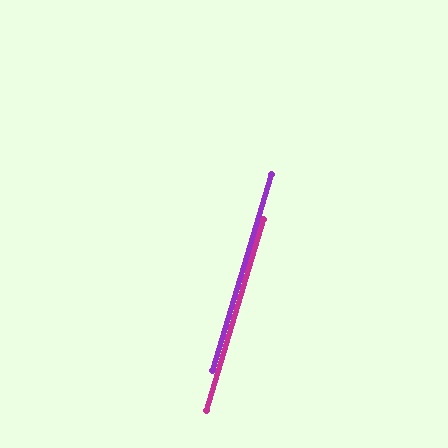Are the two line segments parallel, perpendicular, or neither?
Parallel — their directions differ by only 0.2°.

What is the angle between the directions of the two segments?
Approximately 0 degrees.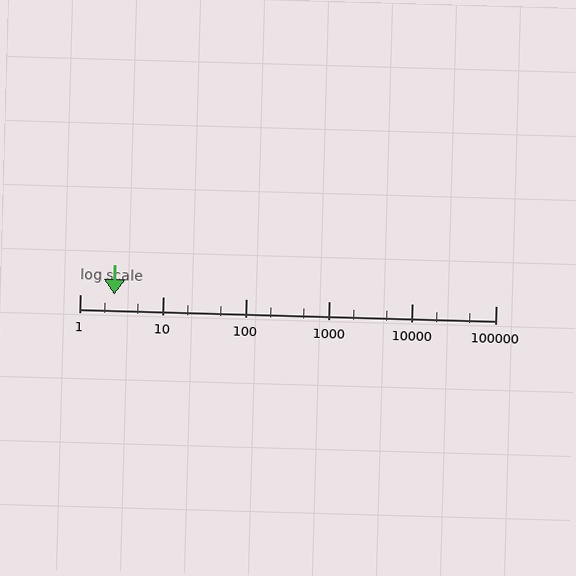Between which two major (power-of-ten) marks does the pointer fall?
The pointer is between 1 and 10.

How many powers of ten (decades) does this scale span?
The scale spans 5 decades, from 1 to 100000.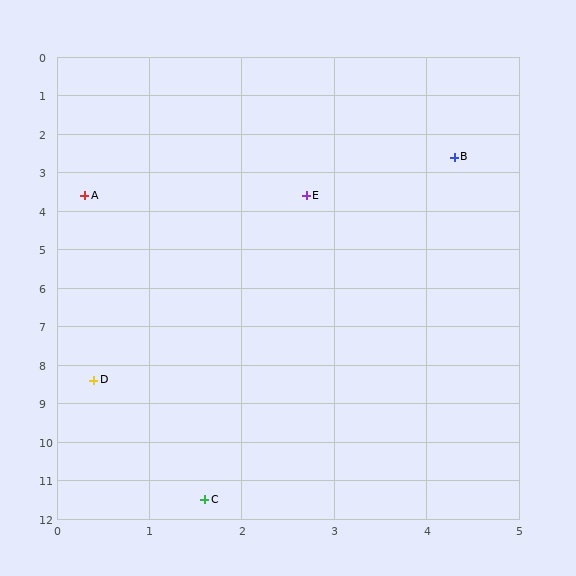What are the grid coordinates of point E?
Point E is at approximately (2.7, 3.6).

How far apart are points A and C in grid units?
Points A and C are about 8.0 grid units apart.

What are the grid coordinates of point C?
Point C is at approximately (1.6, 11.5).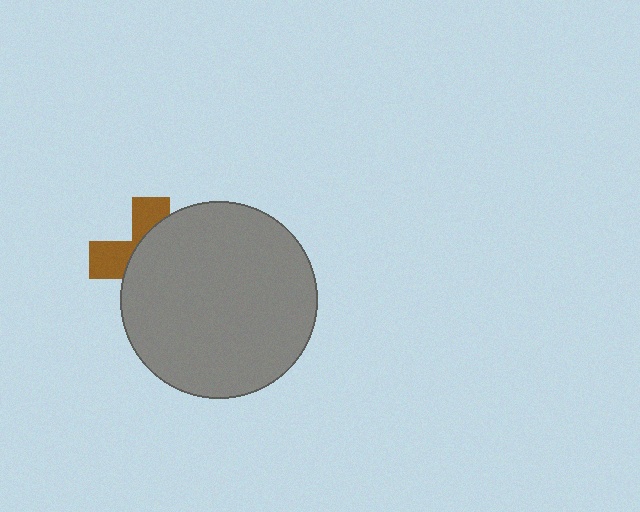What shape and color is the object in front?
The object in front is a gray circle.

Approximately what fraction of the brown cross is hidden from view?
Roughly 66% of the brown cross is hidden behind the gray circle.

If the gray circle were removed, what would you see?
You would see the complete brown cross.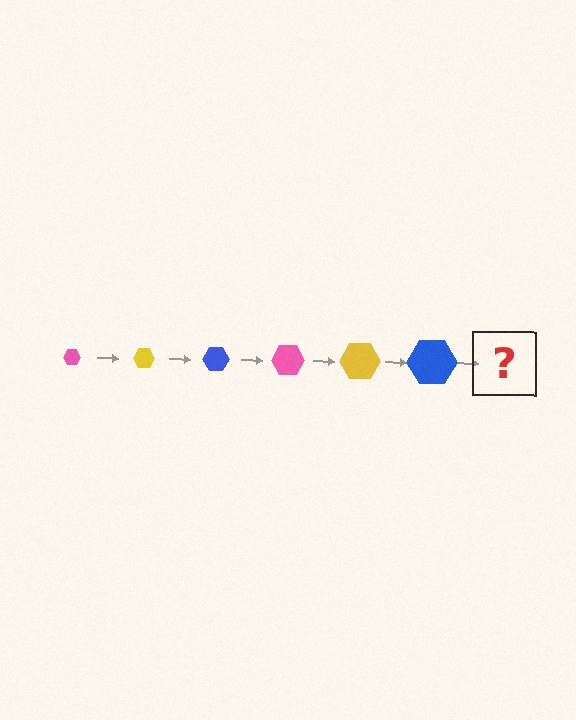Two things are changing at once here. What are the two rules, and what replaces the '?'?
The two rules are that the hexagon grows larger each step and the color cycles through pink, yellow, and blue. The '?' should be a pink hexagon, larger than the previous one.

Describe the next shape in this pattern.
It should be a pink hexagon, larger than the previous one.